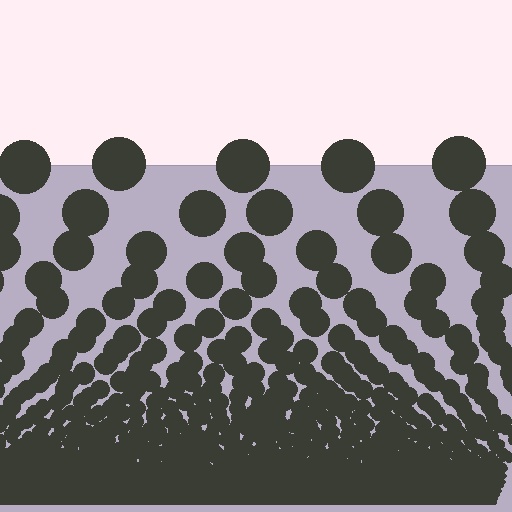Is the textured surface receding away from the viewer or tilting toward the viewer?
The surface appears to tilt toward the viewer. Texture elements get larger and sparser toward the top.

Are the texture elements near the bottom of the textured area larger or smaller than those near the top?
Smaller. The gradient is inverted — elements near the bottom are smaller and denser.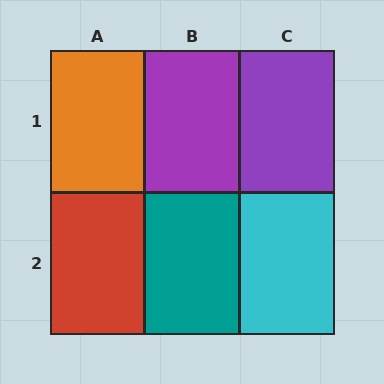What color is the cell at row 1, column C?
Purple.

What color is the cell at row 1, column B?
Purple.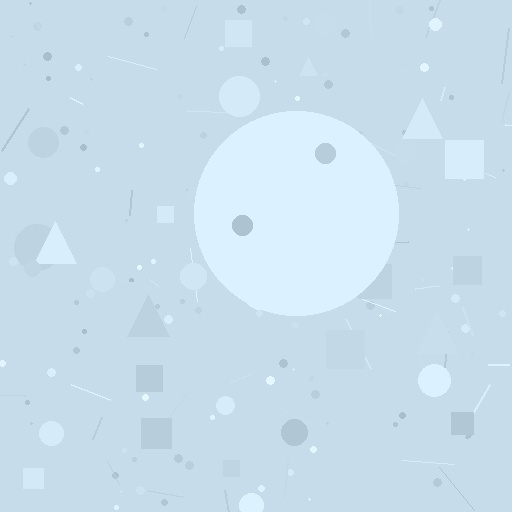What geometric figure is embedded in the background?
A circle is embedded in the background.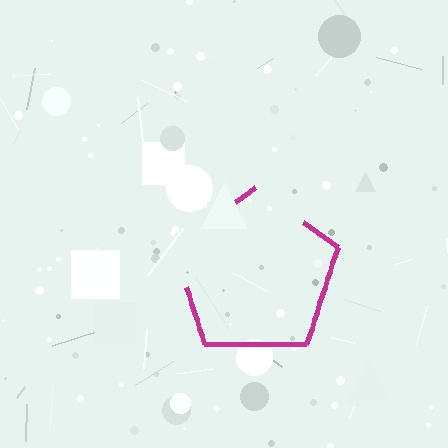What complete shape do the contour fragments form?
The contour fragments form a pentagon.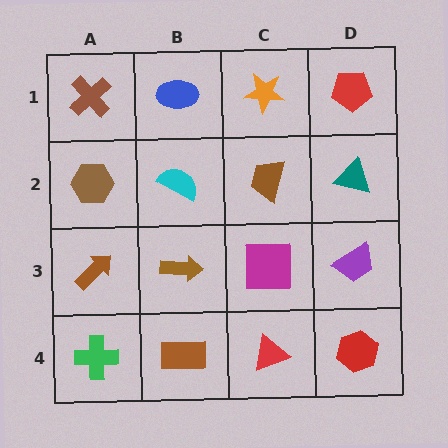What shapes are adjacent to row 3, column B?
A cyan semicircle (row 2, column B), a brown rectangle (row 4, column B), a brown arrow (row 3, column A), a magenta square (row 3, column C).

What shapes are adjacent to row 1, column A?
A brown hexagon (row 2, column A), a blue ellipse (row 1, column B).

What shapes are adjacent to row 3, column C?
A brown trapezoid (row 2, column C), a red triangle (row 4, column C), a brown arrow (row 3, column B), a purple trapezoid (row 3, column D).